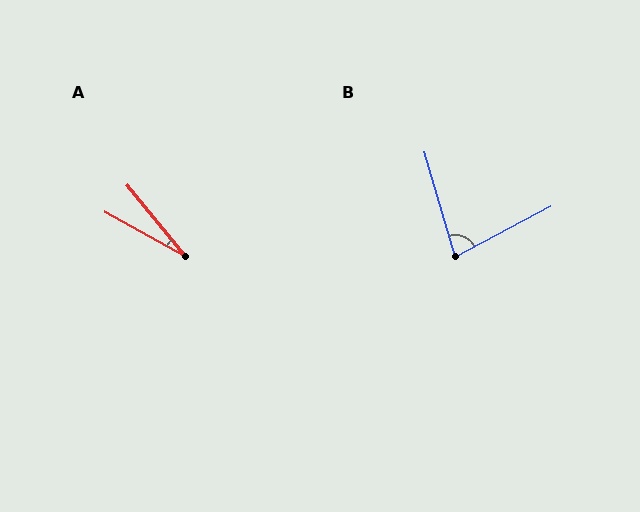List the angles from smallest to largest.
A (22°), B (78°).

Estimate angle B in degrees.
Approximately 78 degrees.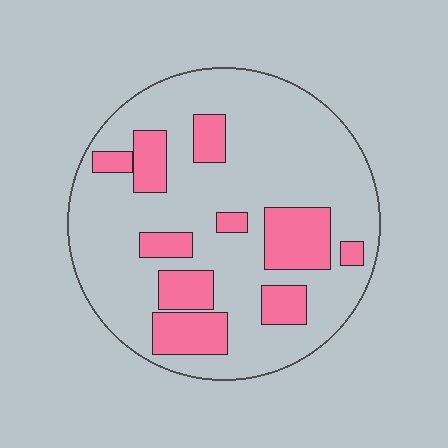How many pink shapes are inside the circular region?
10.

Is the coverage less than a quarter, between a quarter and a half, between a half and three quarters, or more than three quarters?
Less than a quarter.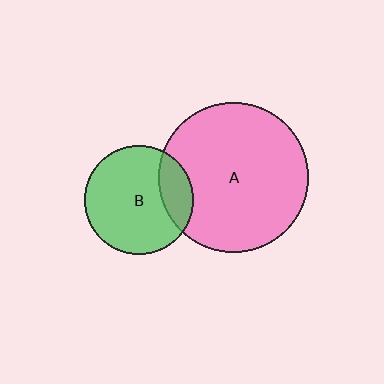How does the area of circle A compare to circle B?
Approximately 1.9 times.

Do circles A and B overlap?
Yes.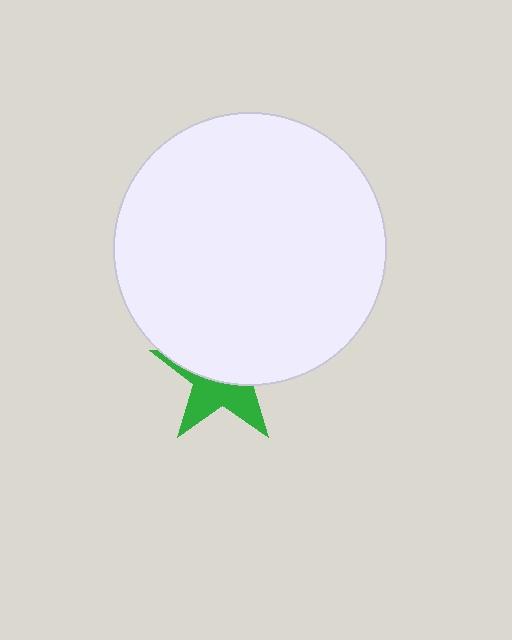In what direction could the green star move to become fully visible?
The green star could move down. That would shift it out from behind the white circle entirely.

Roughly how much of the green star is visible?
A small part of it is visible (roughly 42%).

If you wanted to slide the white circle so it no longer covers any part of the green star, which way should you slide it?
Slide it up — that is the most direct way to separate the two shapes.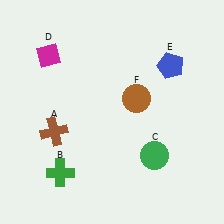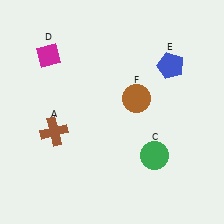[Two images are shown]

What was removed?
The green cross (B) was removed in Image 2.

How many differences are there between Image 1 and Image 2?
There is 1 difference between the two images.